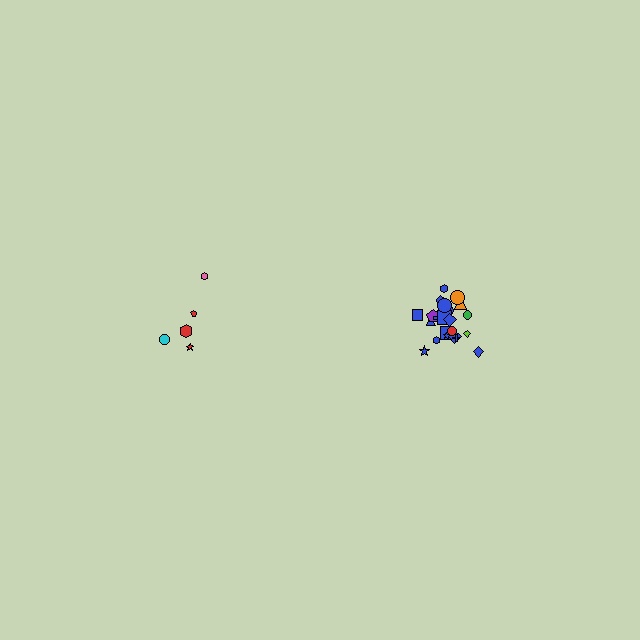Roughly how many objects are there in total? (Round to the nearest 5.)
Roughly 25 objects in total.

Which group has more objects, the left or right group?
The right group.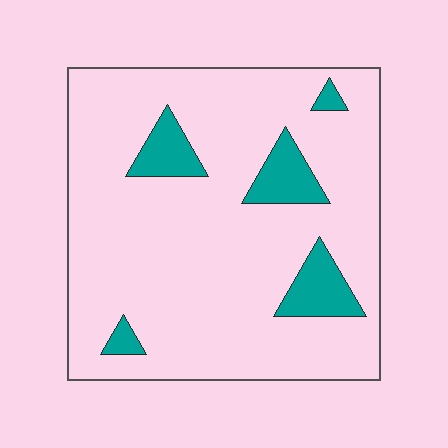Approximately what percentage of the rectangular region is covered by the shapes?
Approximately 10%.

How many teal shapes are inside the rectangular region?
5.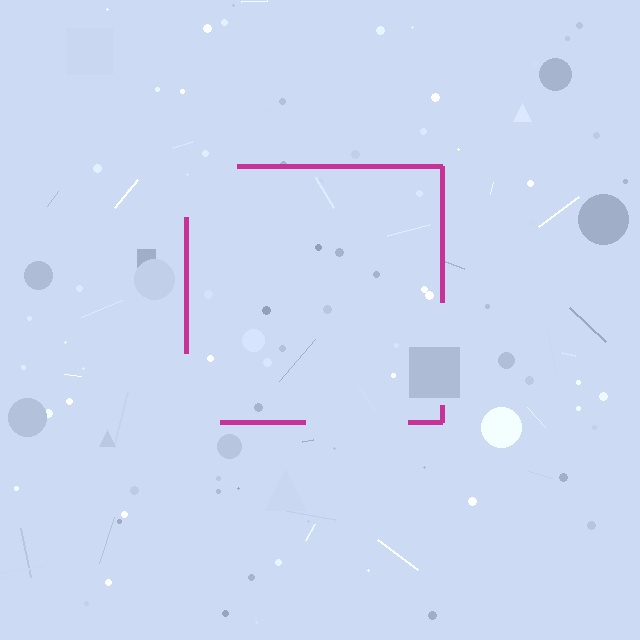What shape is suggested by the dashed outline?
The dashed outline suggests a square.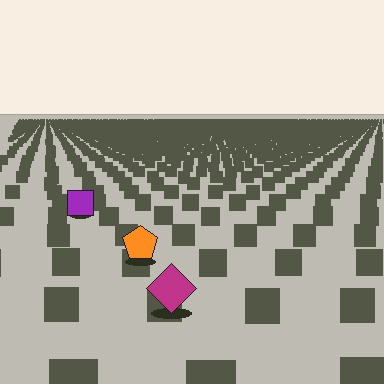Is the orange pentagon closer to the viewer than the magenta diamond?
No. The magenta diamond is closer — you can tell from the texture gradient: the ground texture is coarser near it.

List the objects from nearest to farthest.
From nearest to farthest: the magenta diamond, the orange pentagon, the purple square.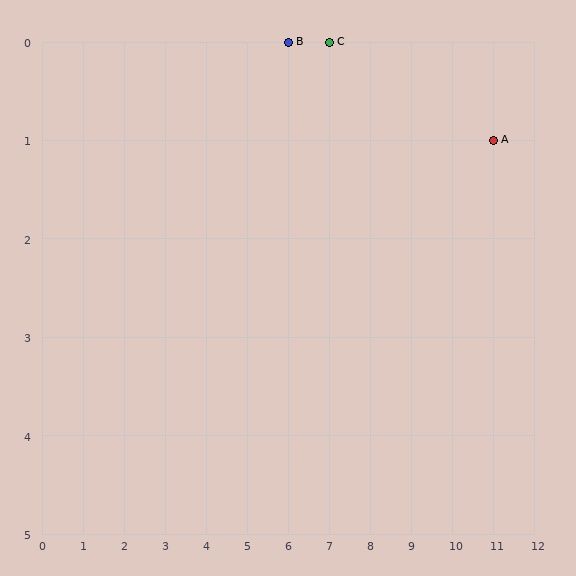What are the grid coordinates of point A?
Point A is at grid coordinates (11, 1).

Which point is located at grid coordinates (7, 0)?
Point C is at (7, 0).